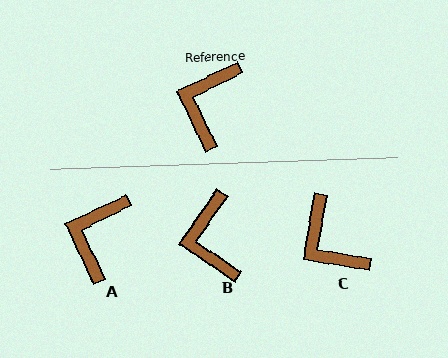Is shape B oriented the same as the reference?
No, it is off by about 30 degrees.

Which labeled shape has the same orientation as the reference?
A.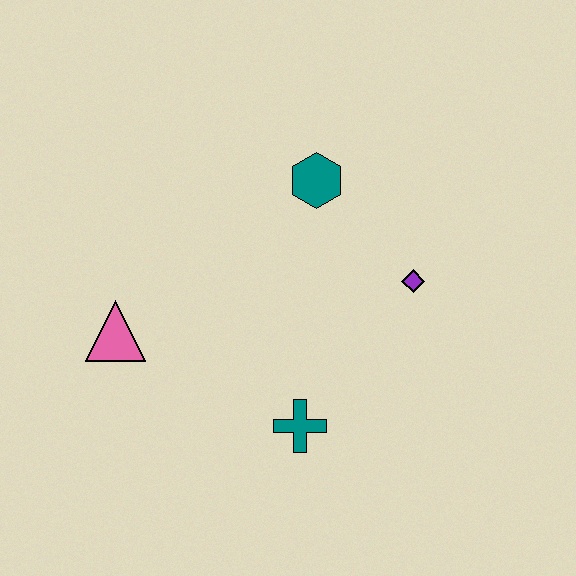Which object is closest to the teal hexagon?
The purple diamond is closest to the teal hexagon.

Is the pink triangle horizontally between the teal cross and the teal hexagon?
No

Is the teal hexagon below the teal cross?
No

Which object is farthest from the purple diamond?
The pink triangle is farthest from the purple diamond.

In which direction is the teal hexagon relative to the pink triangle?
The teal hexagon is to the right of the pink triangle.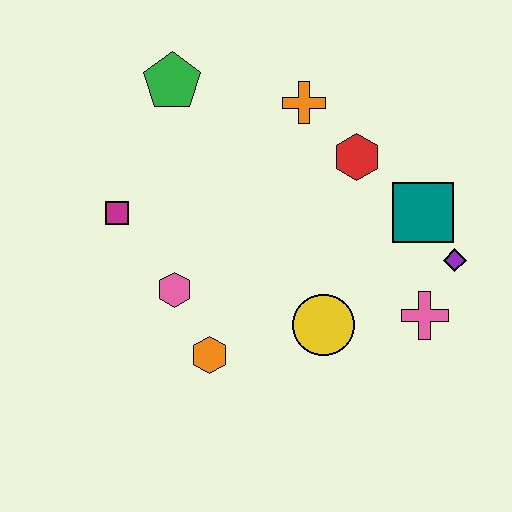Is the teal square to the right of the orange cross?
Yes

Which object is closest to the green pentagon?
The orange cross is closest to the green pentagon.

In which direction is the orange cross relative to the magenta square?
The orange cross is to the right of the magenta square.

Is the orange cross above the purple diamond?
Yes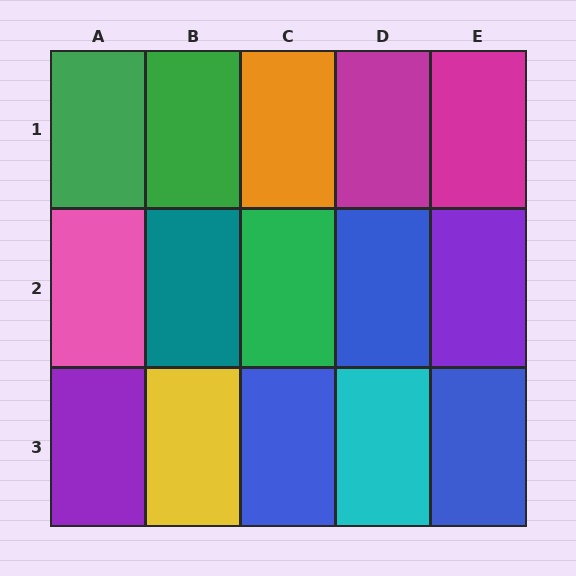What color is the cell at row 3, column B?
Yellow.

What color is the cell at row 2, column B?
Teal.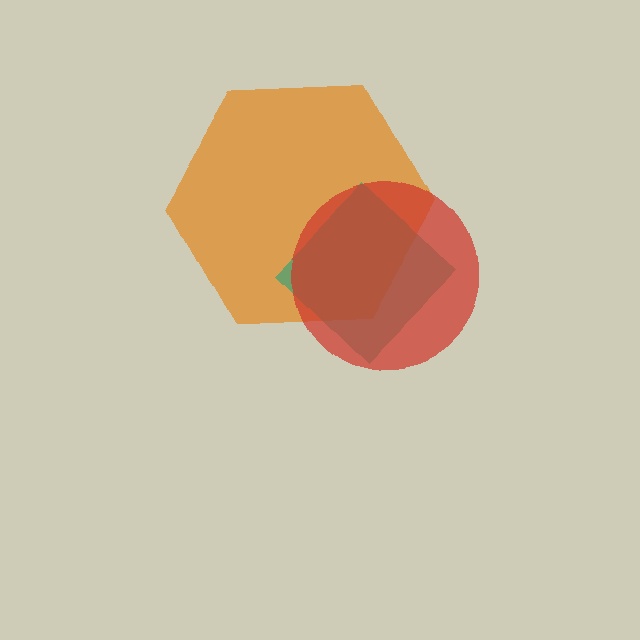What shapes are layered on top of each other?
The layered shapes are: an orange hexagon, a teal diamond, a red circle.